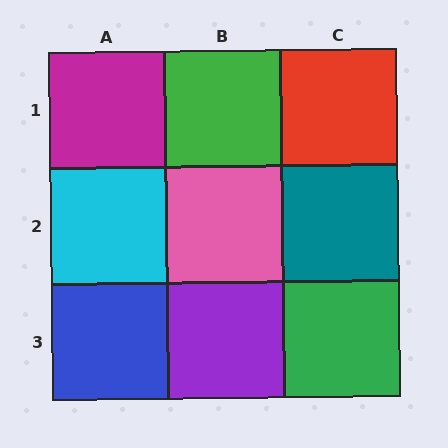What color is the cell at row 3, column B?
Purple.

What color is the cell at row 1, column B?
Green.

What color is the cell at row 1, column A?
Magenta.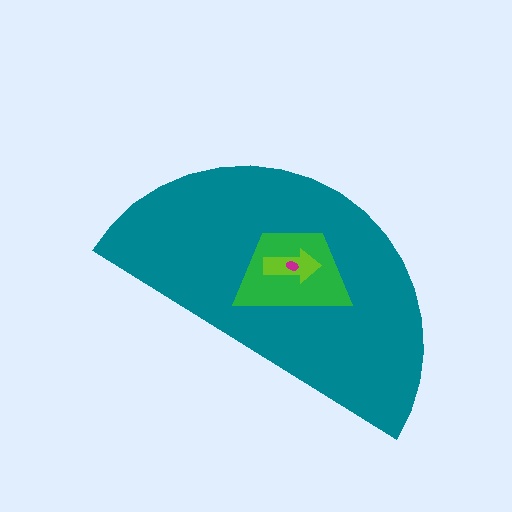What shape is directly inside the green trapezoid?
The lime arrow.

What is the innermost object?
The magenta ellipse.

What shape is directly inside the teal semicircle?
The green trapezoid.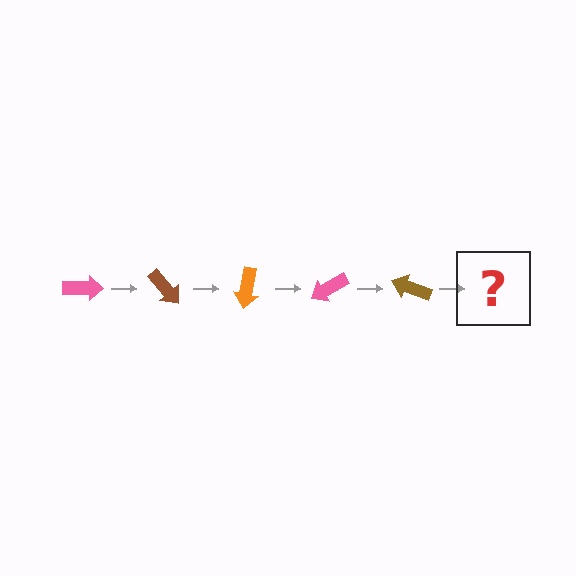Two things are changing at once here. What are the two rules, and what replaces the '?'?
The two rules are that it rotates 50 degrees each step and the color cycles through pink, brown, and orange. The '?' should be an orange arrow, rotated 250 degrees from the start.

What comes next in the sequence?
The next element should be an orange arrow, rotated 250 degrees from the start.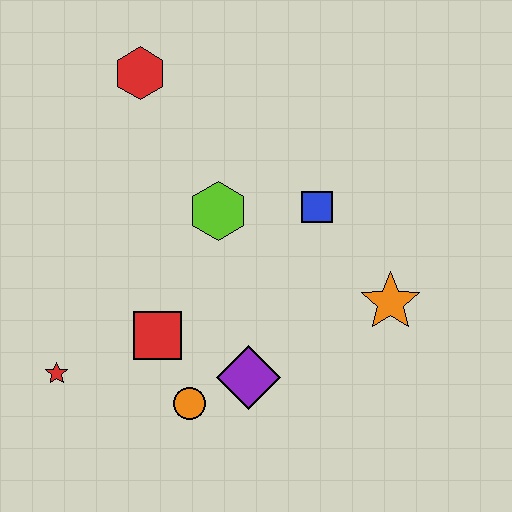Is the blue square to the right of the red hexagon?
Yes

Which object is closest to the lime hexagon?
The blue square is closest to the lime hexagon.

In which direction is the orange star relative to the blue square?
The orange star is below the blue square.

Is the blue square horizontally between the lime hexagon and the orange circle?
No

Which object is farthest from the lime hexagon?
The red star is farthest from the lime hexagon.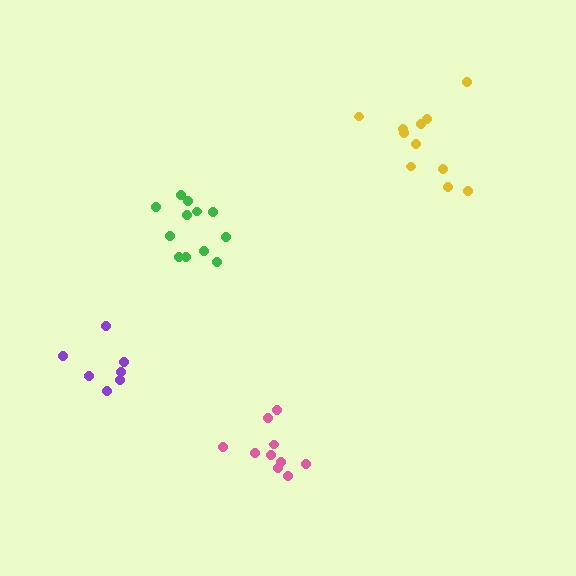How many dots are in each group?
Group 1: 12 dots, Group 2: 10 dots, Group 3: 11 dots, Group 4: 7 dots (40 total).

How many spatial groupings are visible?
There are 4 spatial groupings.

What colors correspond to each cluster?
The clusters are colored: green, pink, yellow, purple.